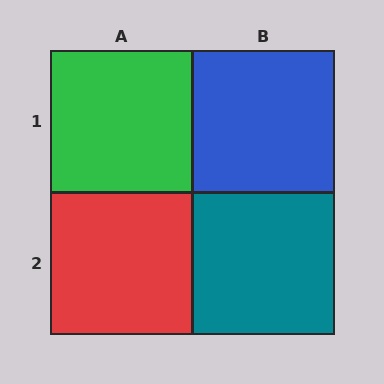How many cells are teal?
1 cell is teal.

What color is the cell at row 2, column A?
Red.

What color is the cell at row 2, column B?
Teal.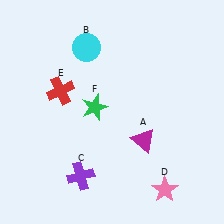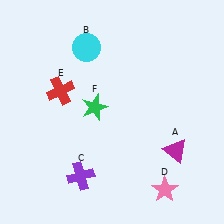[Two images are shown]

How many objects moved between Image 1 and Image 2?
1 object moved between the two images.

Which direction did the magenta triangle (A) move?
The magenta triangle (A) moved right.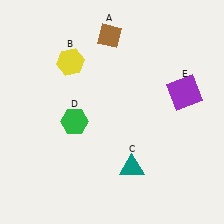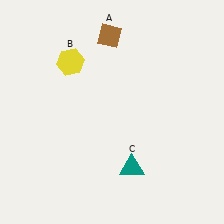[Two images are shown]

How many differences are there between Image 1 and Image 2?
There are 2 differences between the two images.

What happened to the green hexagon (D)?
The green hexagon (D) was removed in Image 2. It was in the bottom-left area of Image 1.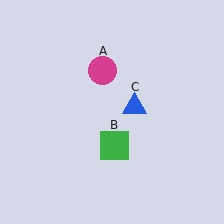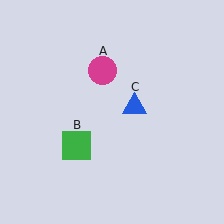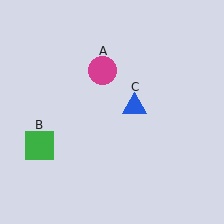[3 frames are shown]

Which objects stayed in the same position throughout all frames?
Magenta circle (object A) and blue triangle (object C) remained stationary.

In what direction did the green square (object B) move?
The green square (object B) moved left.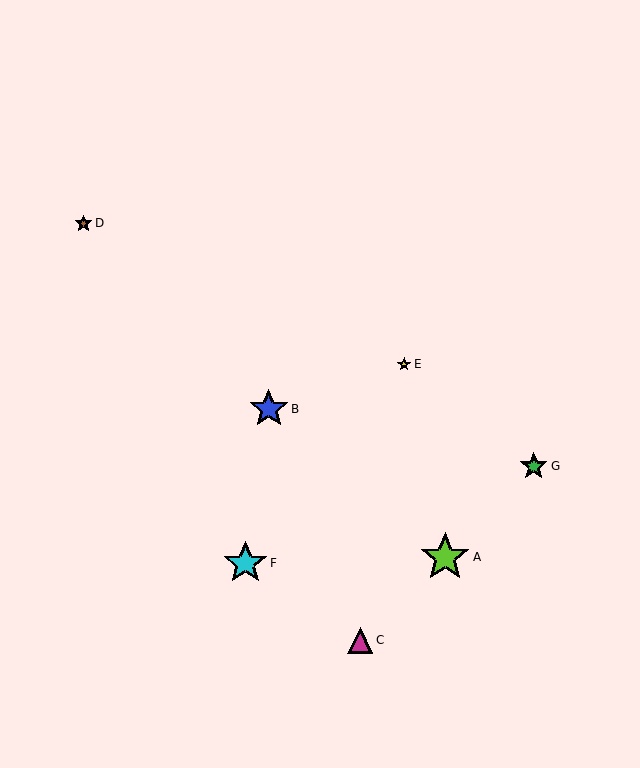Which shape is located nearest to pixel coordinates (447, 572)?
The lime star (labeled A) at (445, 557) is nearest to that location.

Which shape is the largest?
The lime star (labeled A) is the largest.